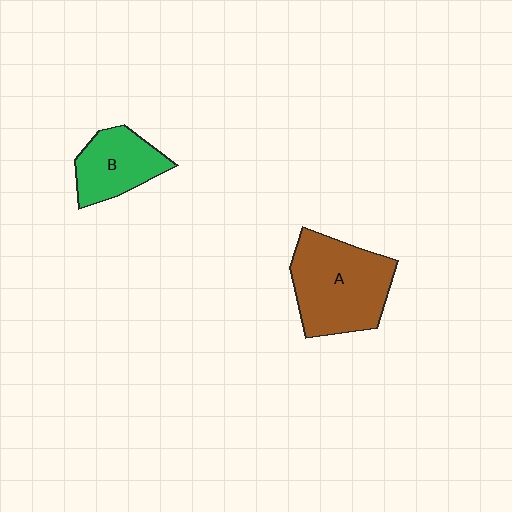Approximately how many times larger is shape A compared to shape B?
Approximately 1.7 times.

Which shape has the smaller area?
Shape B (green).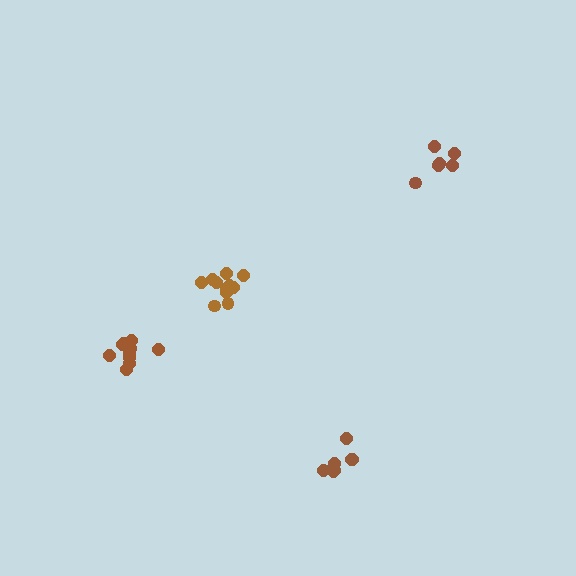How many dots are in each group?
Group 1: 8 dots, Group 2: 11 dots, Group 3: 6 dots, Group 4: 10 dots (35 total).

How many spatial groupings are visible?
There are 4 spatial groupings.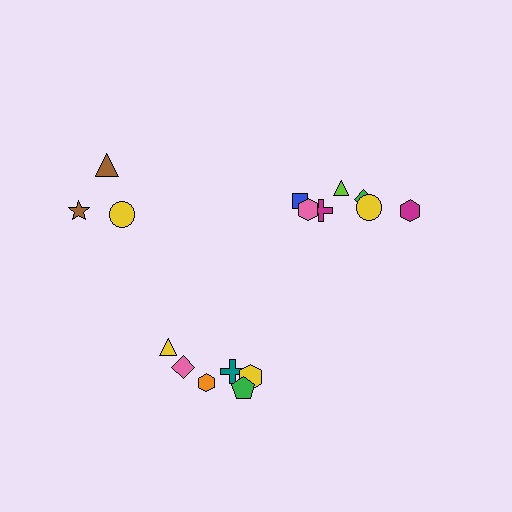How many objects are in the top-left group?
There are 3 objects.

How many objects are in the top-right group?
There are 7 objects.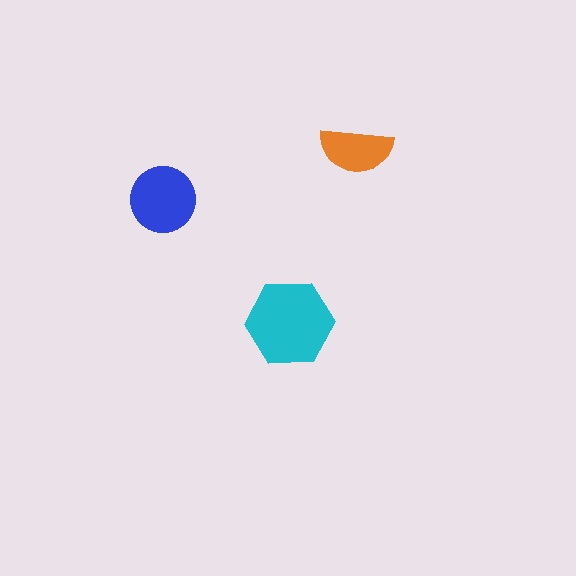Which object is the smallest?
The orange semicircle.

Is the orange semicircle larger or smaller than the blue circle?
Smaller.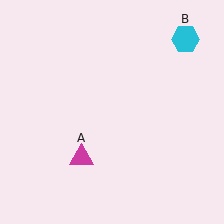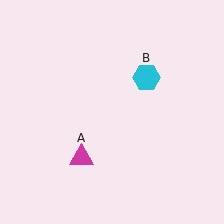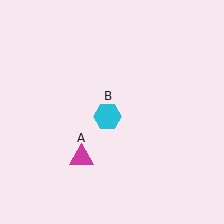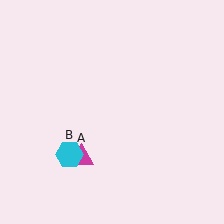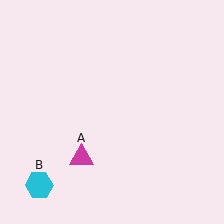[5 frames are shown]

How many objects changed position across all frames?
1 object changed position: cyan hexagon (object B).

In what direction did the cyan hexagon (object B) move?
The cyan hexagon (object B) moved down and to the left.